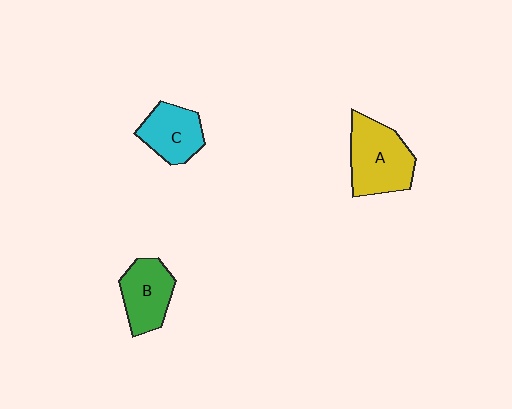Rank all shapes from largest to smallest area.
From largest to smallest: A (yellow), B (green), C (cyan).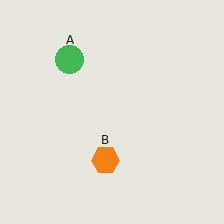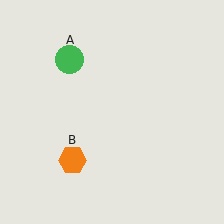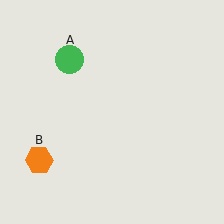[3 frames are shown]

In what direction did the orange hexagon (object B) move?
The orange hexagon (object B) moved left.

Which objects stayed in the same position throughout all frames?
Green circle (object A) remained stationary.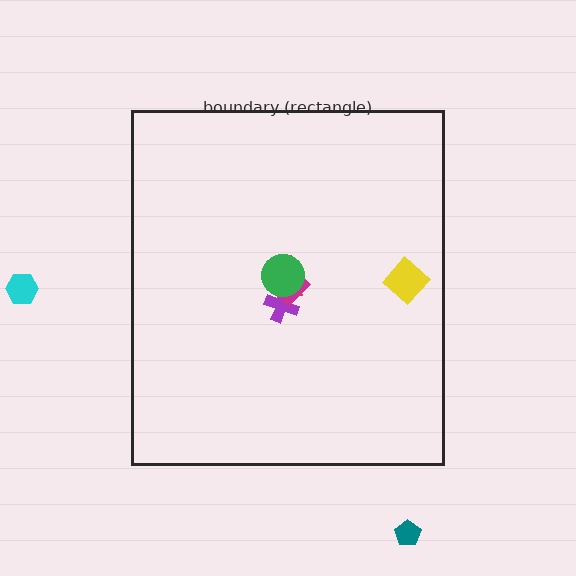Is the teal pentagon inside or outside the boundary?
Outside.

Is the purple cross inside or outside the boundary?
Inside.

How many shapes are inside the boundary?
5 inside, 2 outside.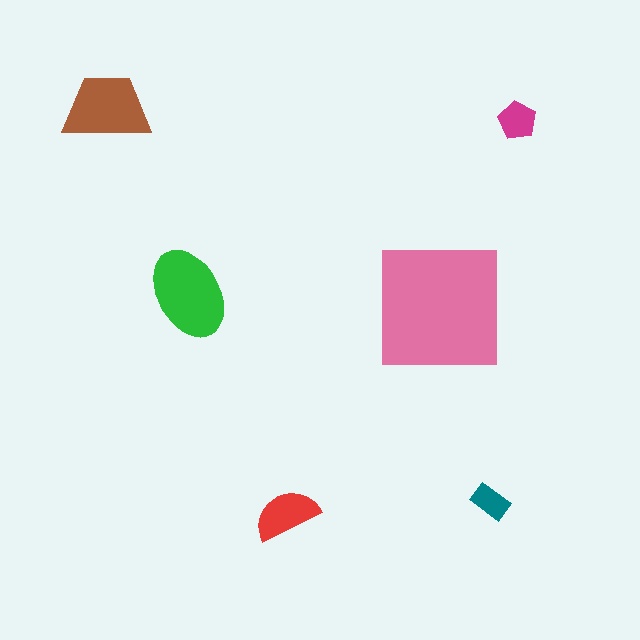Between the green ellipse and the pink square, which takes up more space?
The pink square.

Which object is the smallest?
The teal rectangle.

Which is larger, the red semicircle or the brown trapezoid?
The brown trapezoid.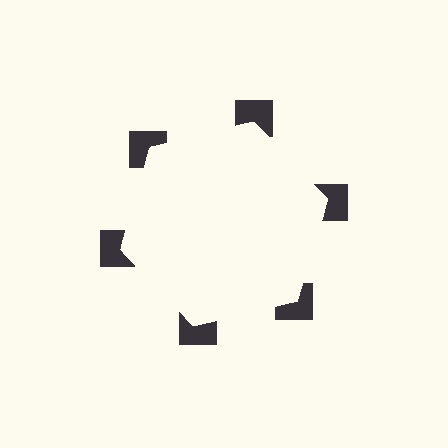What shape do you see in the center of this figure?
An illusory hexagon — its edges are inferred from the aligned wedge cuts in the notched squares, not physically drawn.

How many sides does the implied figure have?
6 sides.